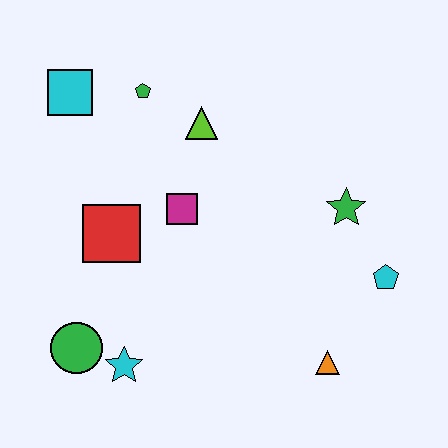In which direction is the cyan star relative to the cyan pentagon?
The cyan star is to the left of the cyan pentagon.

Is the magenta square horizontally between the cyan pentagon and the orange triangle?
No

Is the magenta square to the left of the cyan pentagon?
Yes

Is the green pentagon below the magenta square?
No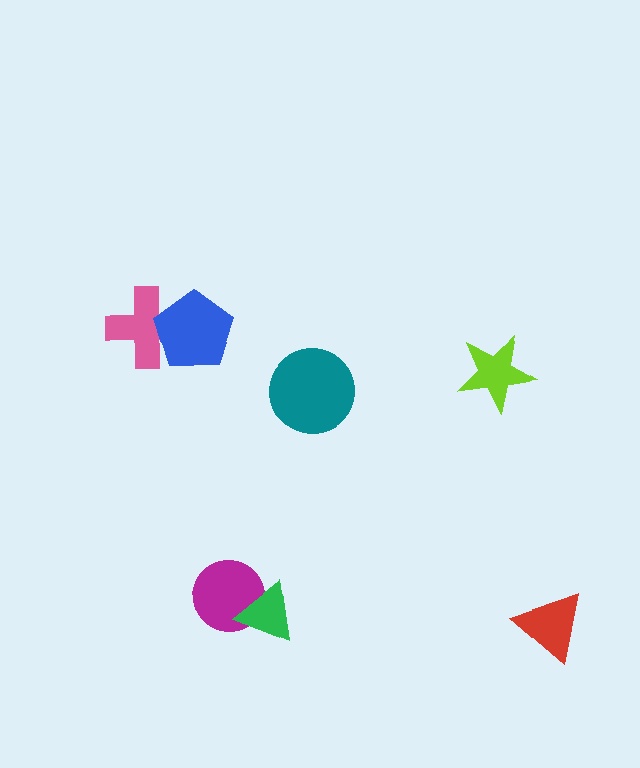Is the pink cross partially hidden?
Yes, it is partially covered by another shape.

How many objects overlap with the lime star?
0 objects overlap with the lime star.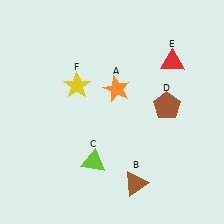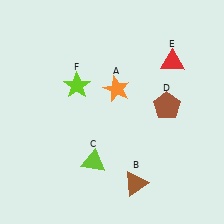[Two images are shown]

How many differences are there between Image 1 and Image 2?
There is 1 difference between the two images.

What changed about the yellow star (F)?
In Image 1, F is yellow. In Image 2, it changed to lime.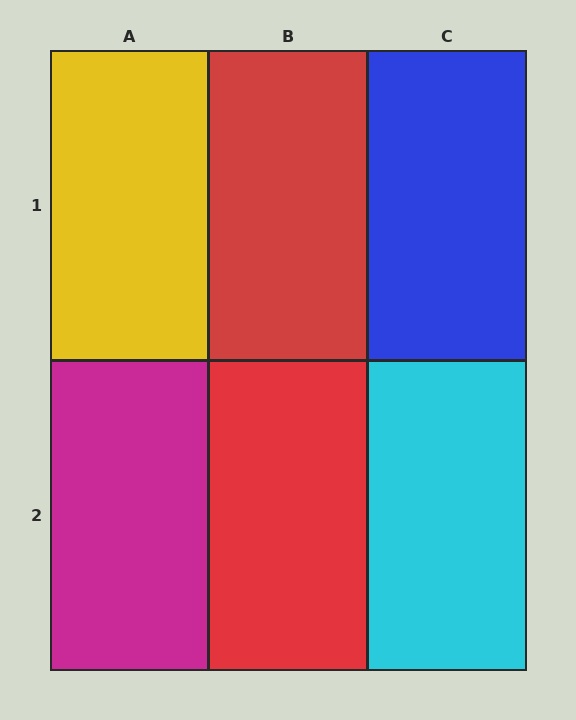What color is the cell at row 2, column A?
Magenta.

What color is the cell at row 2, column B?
Red.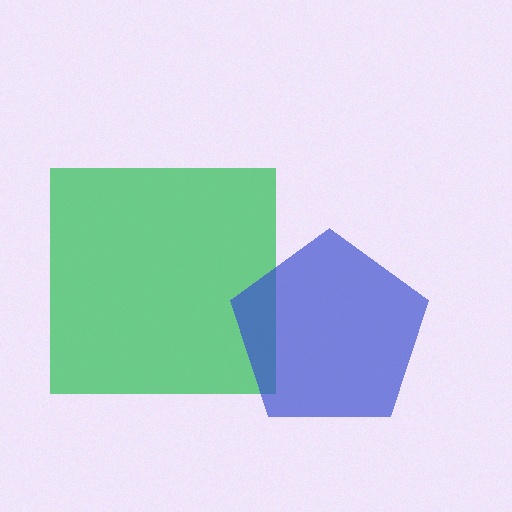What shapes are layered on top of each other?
The layered shapes are: a green square, a blue pentagon.